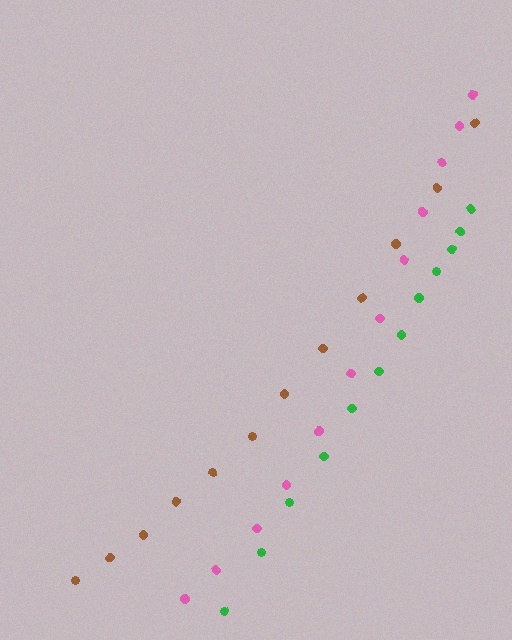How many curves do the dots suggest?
There are 3 distinct paths.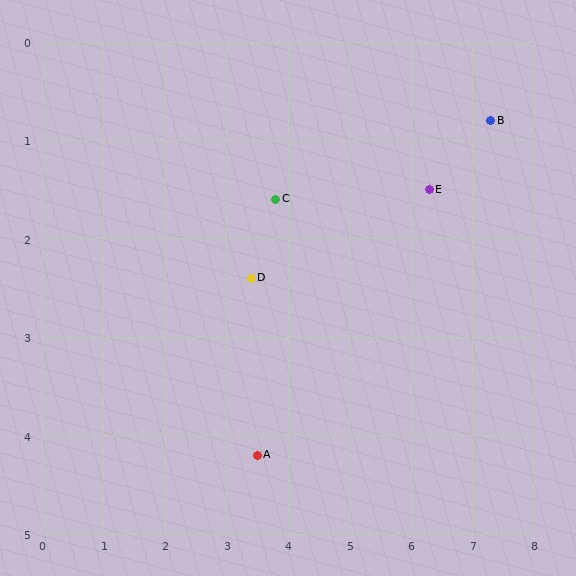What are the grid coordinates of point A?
Point A is at approximately (3.5, 4.2).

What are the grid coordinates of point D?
Point D is at approximately (3.4, 2.4).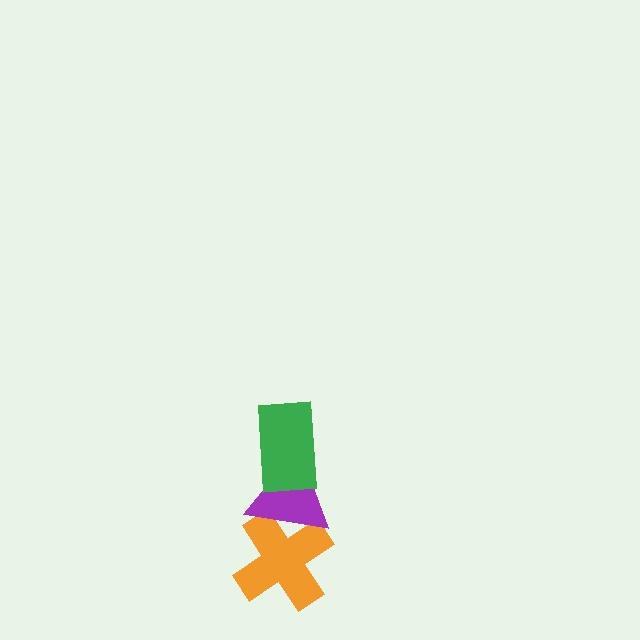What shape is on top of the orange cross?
The purple triangle is on top of the orange cross.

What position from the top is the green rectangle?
The green rectangle is 1st from the top.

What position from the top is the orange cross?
The orange cross is 3rd from the top.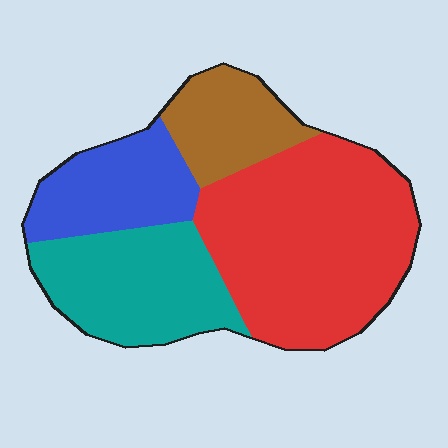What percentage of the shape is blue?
Blue covers around 15% of the shape.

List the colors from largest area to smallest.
From largest to smallest: red, teal, blue, brown.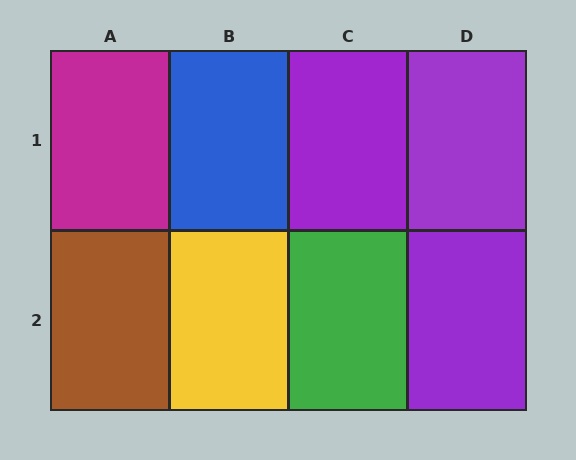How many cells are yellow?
1 cell is yellow.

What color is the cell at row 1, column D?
Purple.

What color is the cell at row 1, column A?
Magenta.